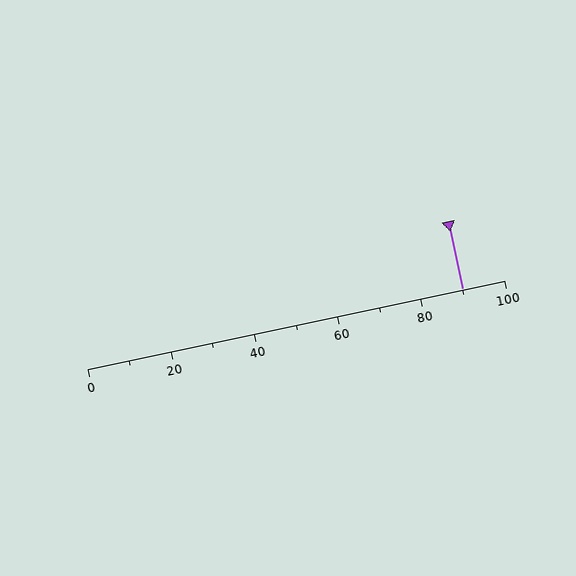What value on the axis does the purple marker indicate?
The marker indicates approximately 90.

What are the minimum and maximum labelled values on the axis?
The axis runs from 0 to 100.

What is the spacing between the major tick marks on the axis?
The major ticks are spaced 20 apart.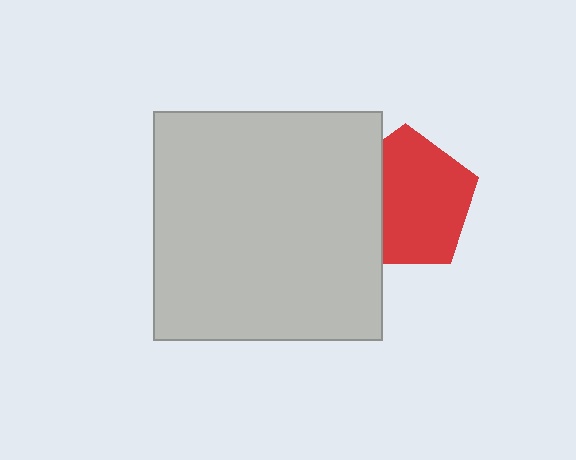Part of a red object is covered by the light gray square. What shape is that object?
It is a pentagon.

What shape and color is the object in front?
The object in front is a light gray square.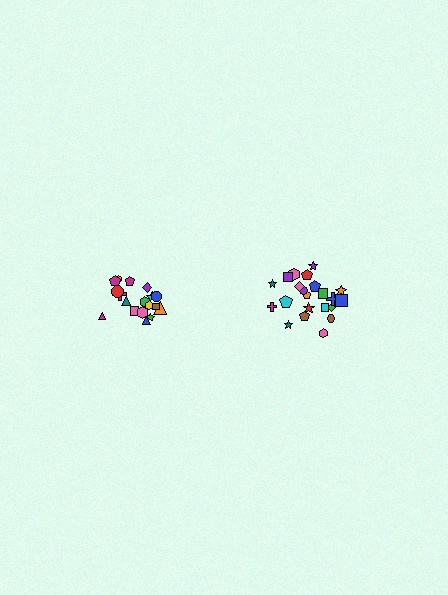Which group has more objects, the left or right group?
The right group.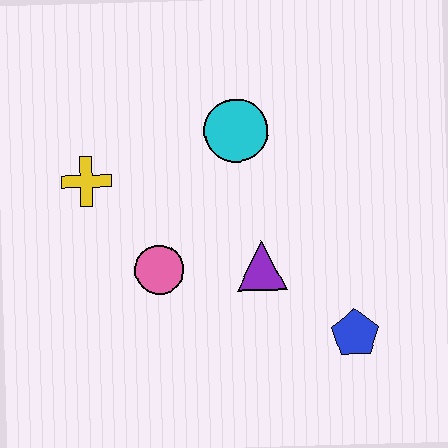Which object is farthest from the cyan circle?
The blue pentagon is farthest from the cyan circle.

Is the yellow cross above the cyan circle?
No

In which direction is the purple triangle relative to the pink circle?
The purple triangle is to the right of the pink circle.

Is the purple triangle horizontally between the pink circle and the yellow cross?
No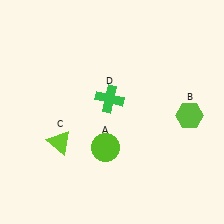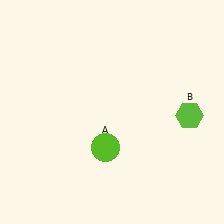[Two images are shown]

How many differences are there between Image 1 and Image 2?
There are 2 differences between the two images.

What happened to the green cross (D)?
The green cross (D) was removed in Image 2. It was in the top-left area of Image 1.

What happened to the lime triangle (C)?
The lime triangle (C) was removed in Image 2. It was in the bottom-left area of Image 1.